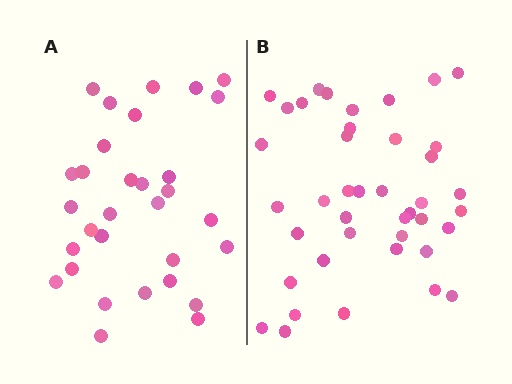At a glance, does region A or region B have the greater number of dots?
Region B (the right region) has more dots.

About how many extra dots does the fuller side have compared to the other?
Region B has roughly 10 or so more dots than region A.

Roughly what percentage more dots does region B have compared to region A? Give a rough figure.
About 30% more.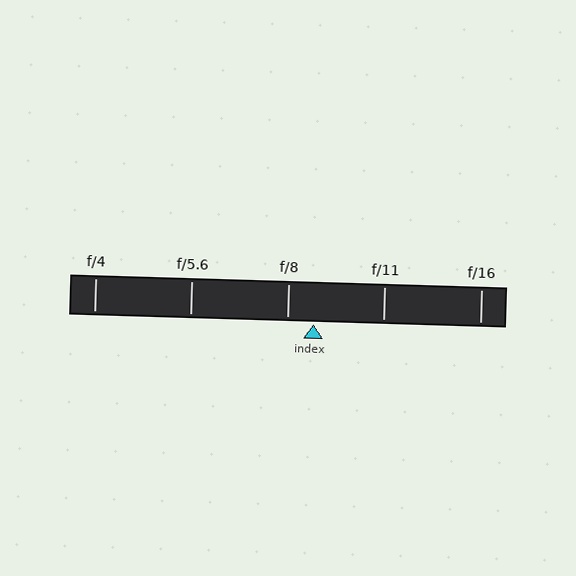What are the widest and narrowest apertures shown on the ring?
The widest aperture shown is f/4 and the narrowest is f/16.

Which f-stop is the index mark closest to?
The index mark is closest to f/8.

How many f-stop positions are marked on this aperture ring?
There are 5 f-stop positions marked.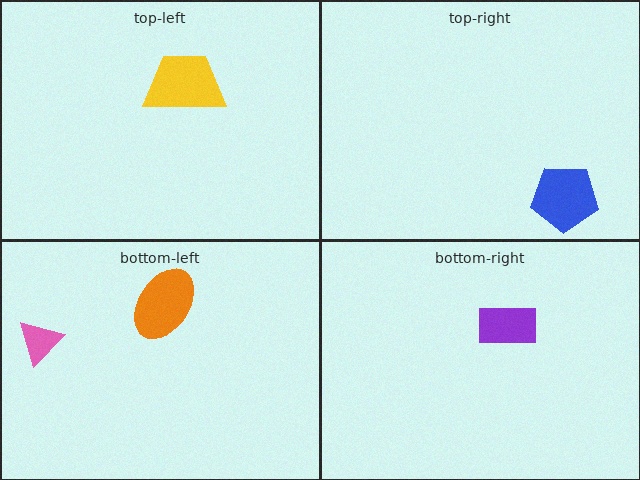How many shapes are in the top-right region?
1.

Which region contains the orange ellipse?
The bottom-left region.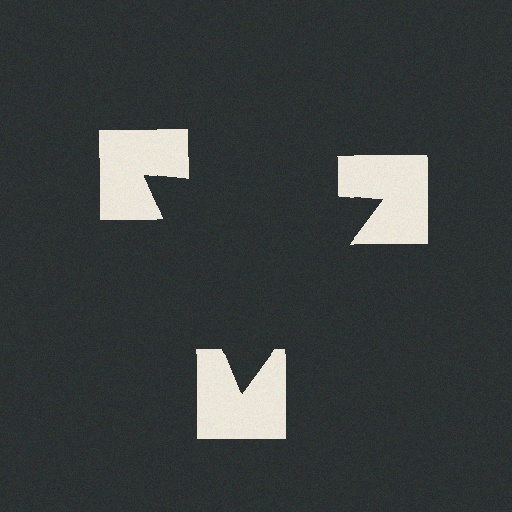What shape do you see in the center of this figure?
An illusory triangle — its edges are inferred from the aligned wedge cuts in the notched squares, not physically drawn.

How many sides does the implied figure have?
3 sides.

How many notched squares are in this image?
There are 3 — one at each vertex of the illusory triangle.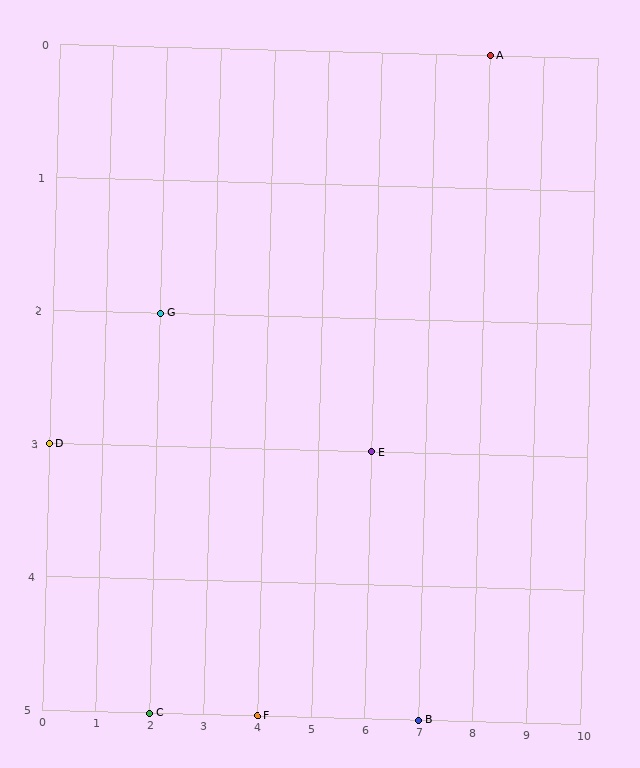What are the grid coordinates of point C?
Point C is at grid coordinates (2, 5).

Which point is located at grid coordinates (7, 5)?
Point B is at (7, 5).